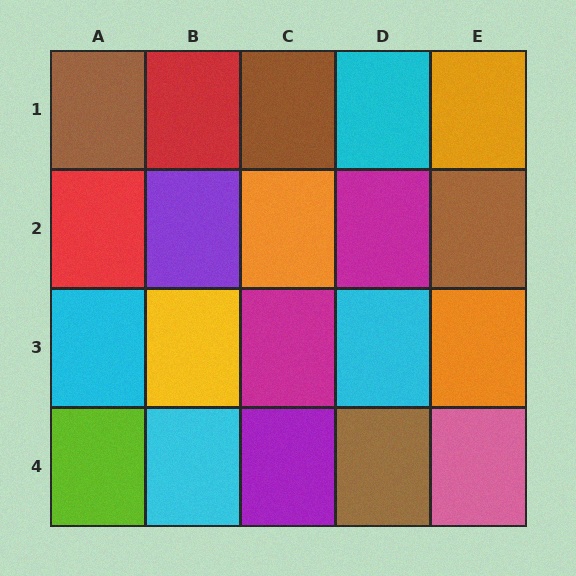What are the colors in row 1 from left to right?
Brown, red, brown, cyan, orange.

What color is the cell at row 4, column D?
Brown.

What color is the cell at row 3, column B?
Yellow.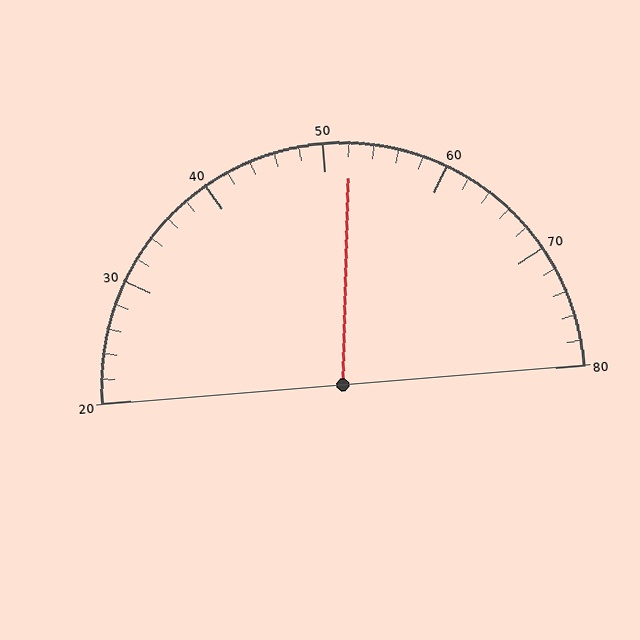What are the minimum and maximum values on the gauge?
The gauge ranges from 20 to 80.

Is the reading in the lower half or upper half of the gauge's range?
The reading is in the upper half of the range (20 to 80).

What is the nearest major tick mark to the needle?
The nearest major tick mark is 50.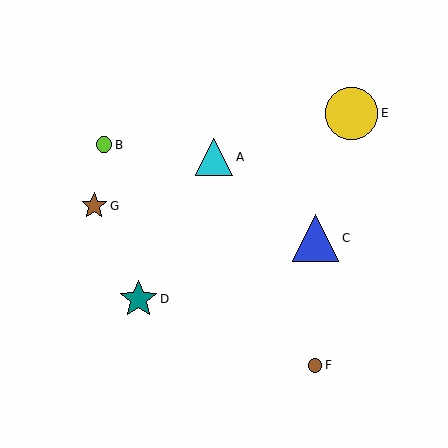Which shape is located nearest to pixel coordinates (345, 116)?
The yellow circle (labeled E) at (352, 113) is nearest to that location.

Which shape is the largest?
The yellow circle (labeled E) is the largest.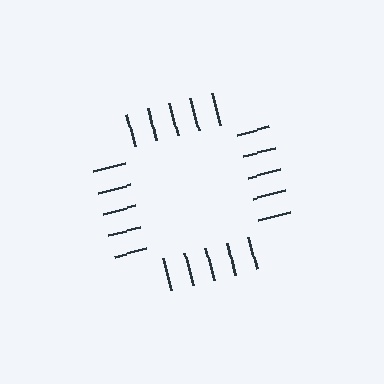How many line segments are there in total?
20 — 5 along each of the 4 edges.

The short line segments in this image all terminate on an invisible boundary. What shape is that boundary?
An illusory square — the line segments terminate on its edges but no continuous stroke is drawn.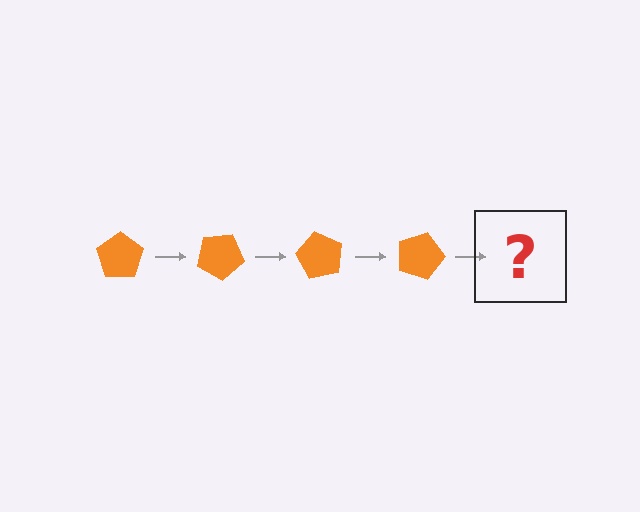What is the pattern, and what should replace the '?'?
The pattern is that the pentagon rotates 30 degrees each step. The '?' should be an orange pentagon rotated 120 degrees.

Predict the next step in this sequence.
The next step is an orange pentagon rotated 120 degrees.